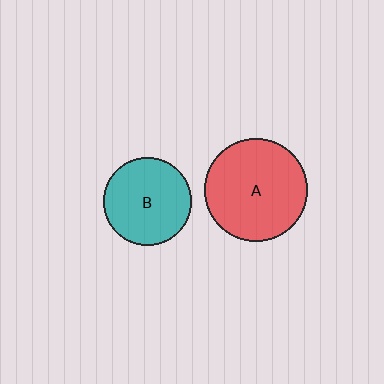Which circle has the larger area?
Circle A (red).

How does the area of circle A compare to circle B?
Approximately 1.4 times.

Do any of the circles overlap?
No, none of the circles overlap.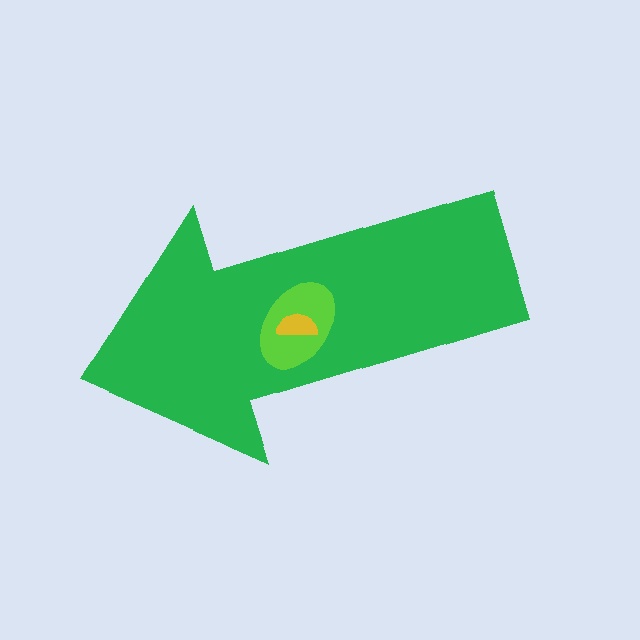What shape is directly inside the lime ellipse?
The yellow semicircle.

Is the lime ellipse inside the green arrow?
Yes.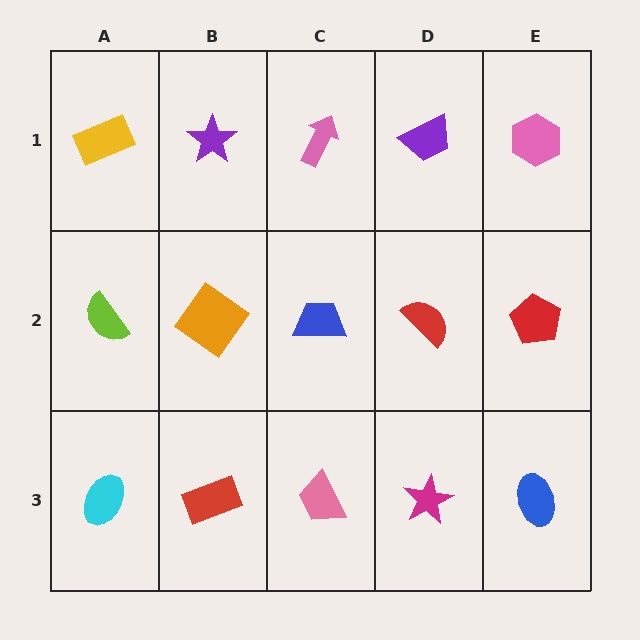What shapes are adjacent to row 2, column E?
A pink hexagon (row 1, column E), a blue ellipse (row 3, column E), a red semicircle (row 2, column D).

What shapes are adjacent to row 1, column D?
A red semicircle (row 2, column D), a pink arrow (row 1, column C), a pink hexagon (row 1, column E).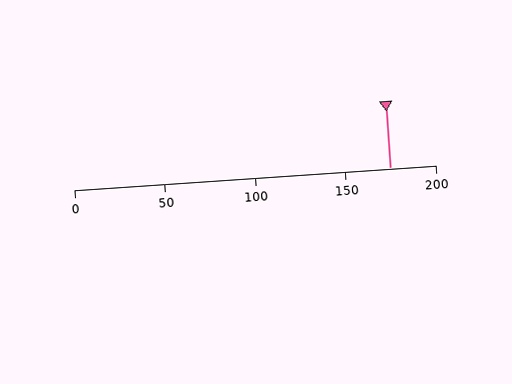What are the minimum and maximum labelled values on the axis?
The axis runs from 0 to 200.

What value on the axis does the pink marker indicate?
The marker indicates approximately 175.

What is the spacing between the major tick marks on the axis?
The major ticks are spaced 50 apart.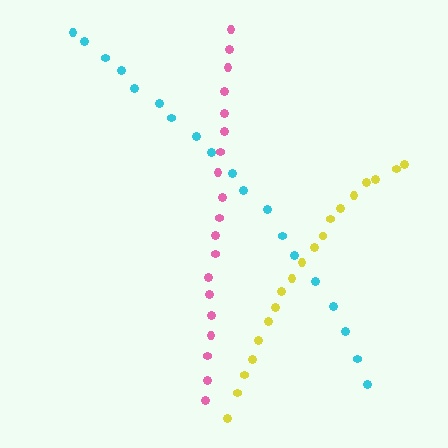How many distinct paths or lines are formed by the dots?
There are 3 distinct paths.